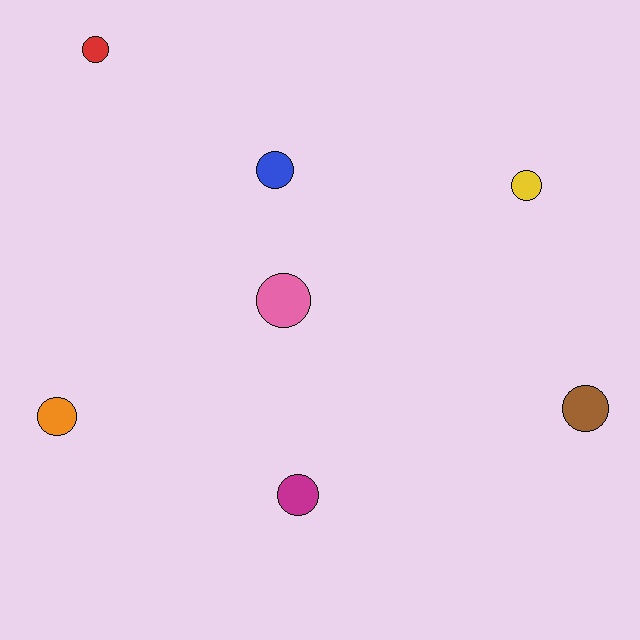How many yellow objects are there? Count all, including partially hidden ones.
There is 1 yellow object.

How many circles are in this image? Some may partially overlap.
There are 7 circles.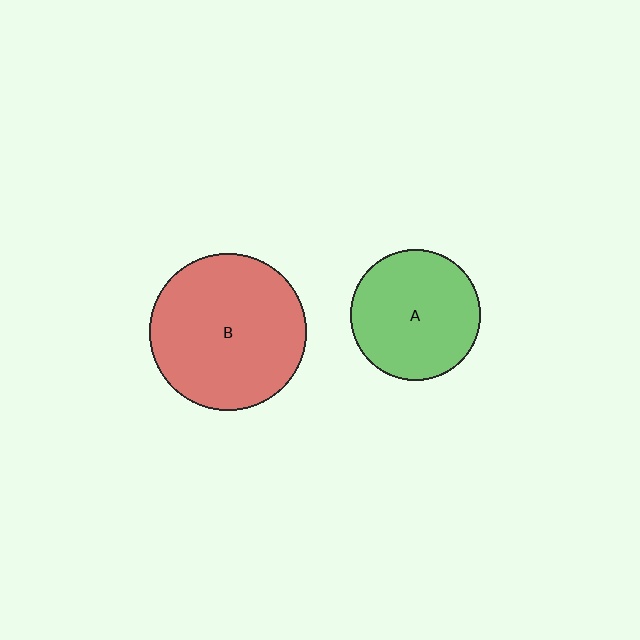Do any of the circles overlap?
No, none of the circles overlap.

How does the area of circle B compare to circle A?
Approximately 1.5 times.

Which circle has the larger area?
Circle B (red).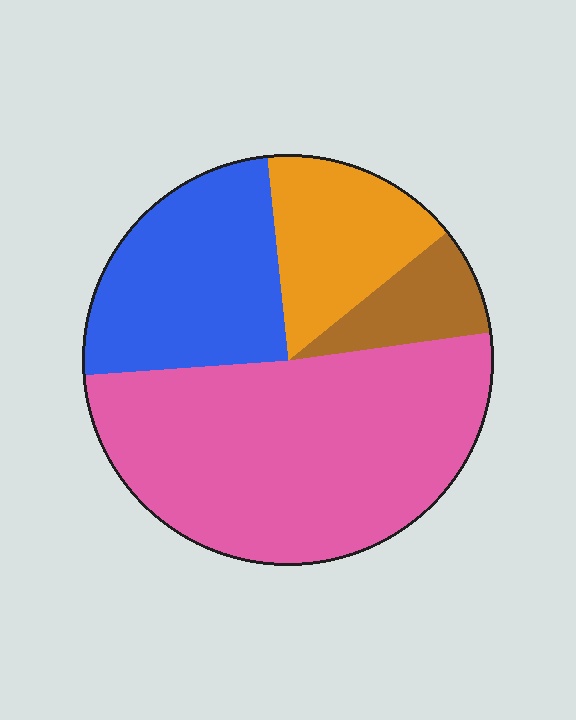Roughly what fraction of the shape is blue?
Blue takes up about one quarter (1/4) of the shape.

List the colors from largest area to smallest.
From largest to smallest: pink, blue, orange, brown.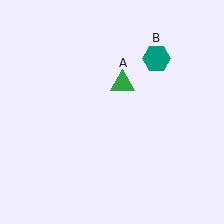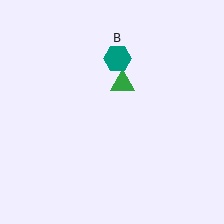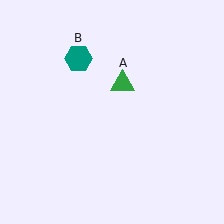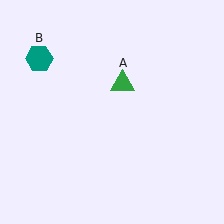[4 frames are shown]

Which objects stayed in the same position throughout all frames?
Green triangle (object A) remained stationary.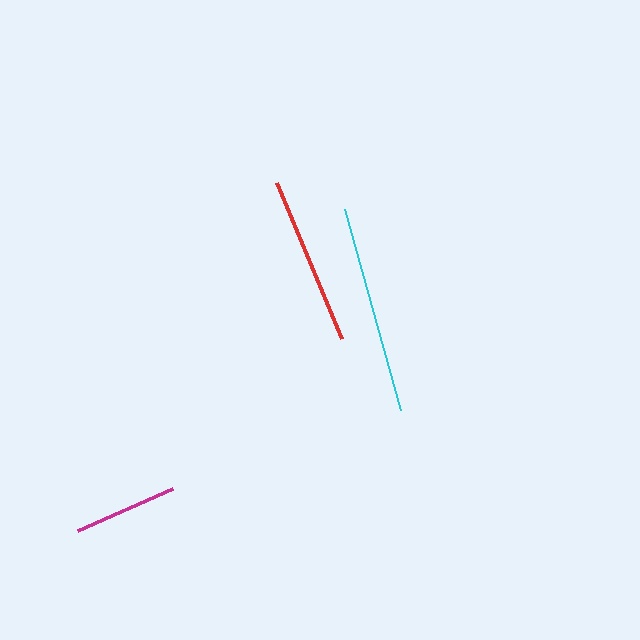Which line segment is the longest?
The cyan line is the longest at approximately 209 pixels.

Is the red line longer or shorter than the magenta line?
The red line is longer than the magenta line.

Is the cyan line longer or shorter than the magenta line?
The cyan line is longer than the magenta line.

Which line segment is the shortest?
The magenta line is the shortest at approximately 103 pixels.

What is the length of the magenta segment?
The magenta segment is approximately 103 pixels long.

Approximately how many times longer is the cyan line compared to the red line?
The cyan line is approximately 1.2 times the length of the red line.